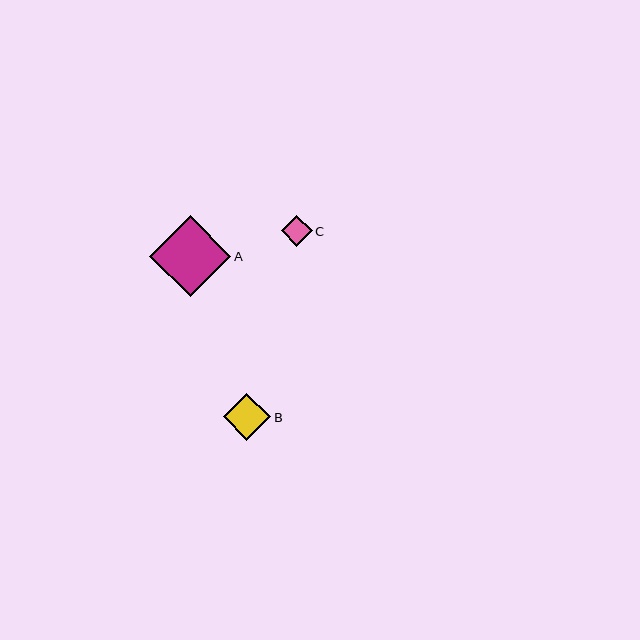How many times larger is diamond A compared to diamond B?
Diamond A is approximately 1.7 times the size of diamond B.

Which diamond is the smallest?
Diamond C is the smallest with a size of approximately 31 pixels.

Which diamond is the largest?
Diamond A is the largest with a size of approximately 81 pixels.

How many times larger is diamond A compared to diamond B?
Diamond A is approximately 1.7 times the size of diamond B.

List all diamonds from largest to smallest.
From largest to smallest: A, B, C.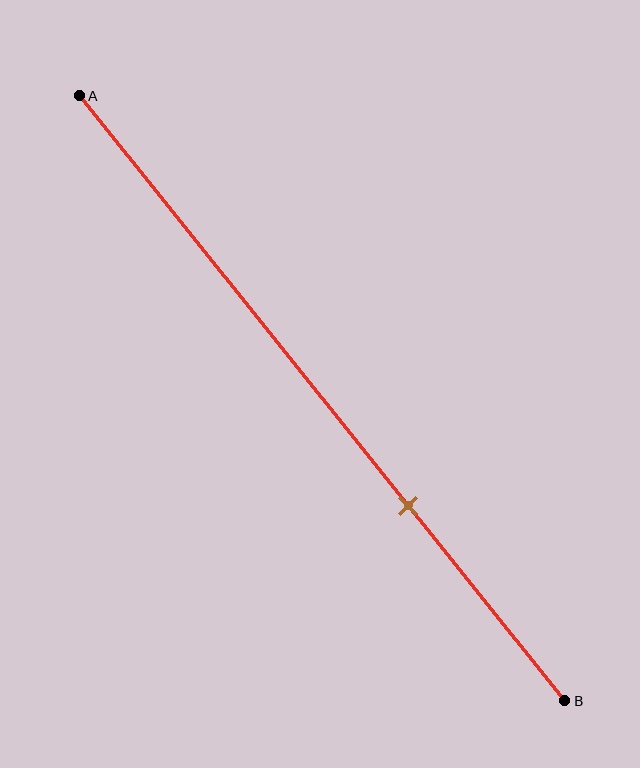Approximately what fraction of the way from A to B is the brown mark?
The brown mark is approximately 70% of the way from A to B.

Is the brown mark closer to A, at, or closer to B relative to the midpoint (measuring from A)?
The brown mark is closer to point B than the midpoint of segment AB.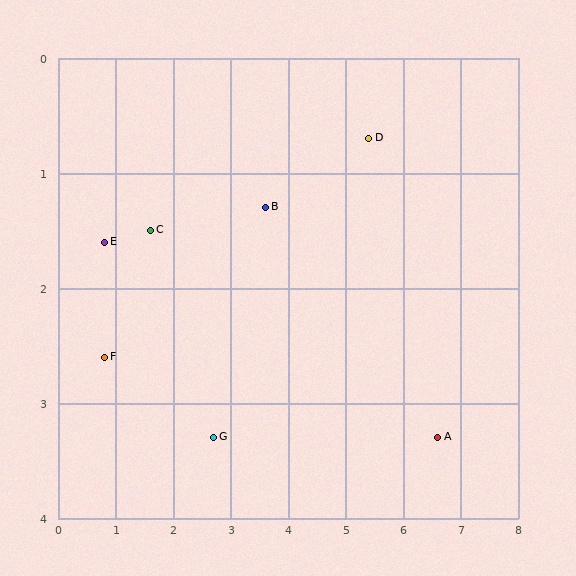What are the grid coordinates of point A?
Point A is at approximately (6.6, 3.3).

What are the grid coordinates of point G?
Point G is at approximately (2.7, 3.3).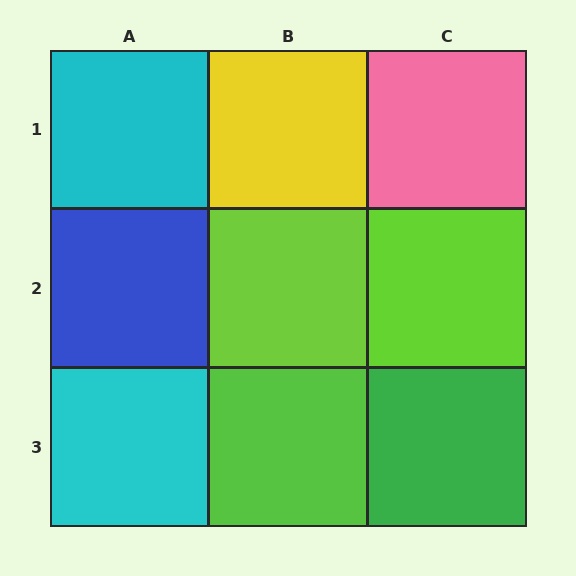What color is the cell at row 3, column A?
Cyan.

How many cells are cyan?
2 cells are cyan.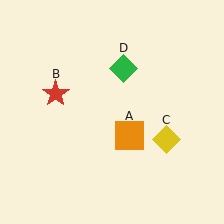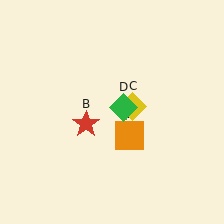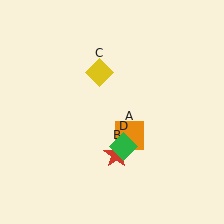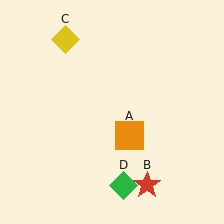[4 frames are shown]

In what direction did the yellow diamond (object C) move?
The yellow diamond (object C) moved up and to the left.